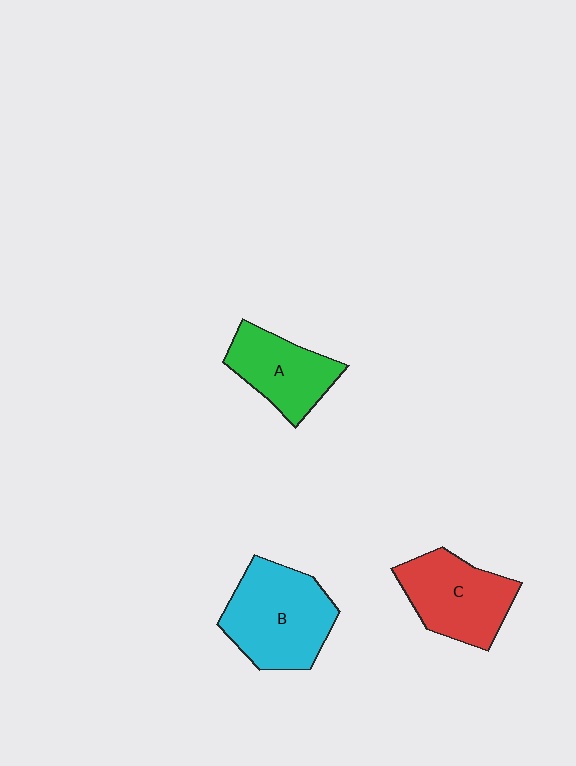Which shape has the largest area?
Shape B (cyan).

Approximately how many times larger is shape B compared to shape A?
Approximately 1.4 times.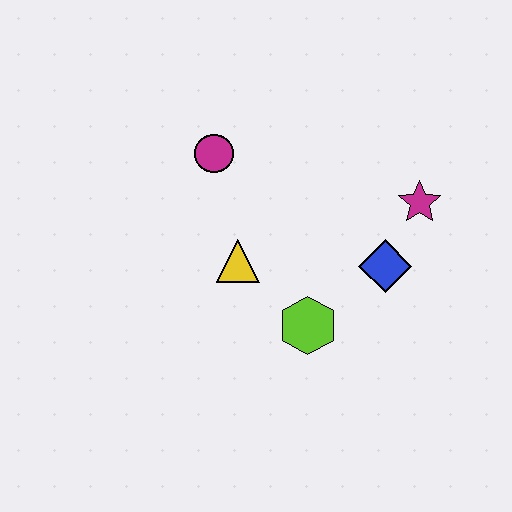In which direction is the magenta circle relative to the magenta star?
The magenta circle is to the left of the magenta star.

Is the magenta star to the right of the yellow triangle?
Yes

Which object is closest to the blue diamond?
The magenta star is closest to the blue diamond.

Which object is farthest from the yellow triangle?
The magenta star is farthest from the yellow triangle.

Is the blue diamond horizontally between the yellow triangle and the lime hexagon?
No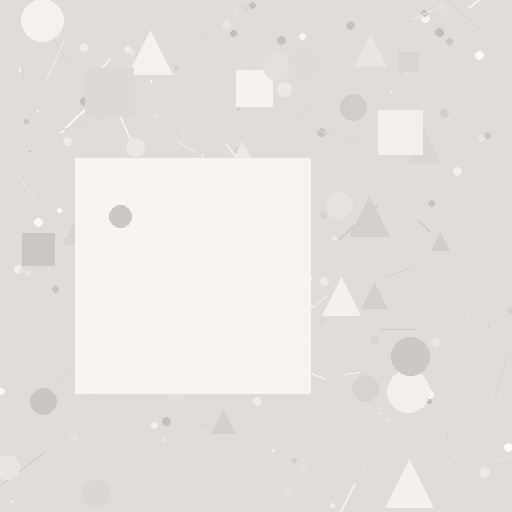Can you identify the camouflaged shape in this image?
The camouflaged shape is a square.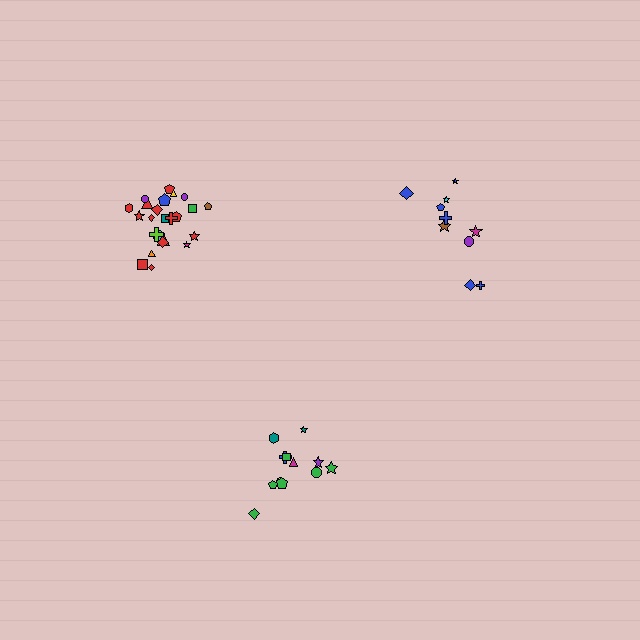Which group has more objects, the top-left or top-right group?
The top-left group.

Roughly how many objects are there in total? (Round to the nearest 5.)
Roughly 45 objects in total.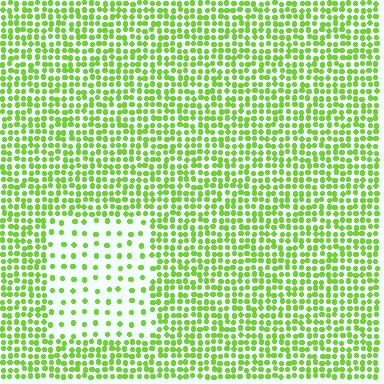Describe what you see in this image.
The image contains small lime elements arranged at two different densities. A rectangle-shaped region is visible where the elements are less densely packed than the surrounding area.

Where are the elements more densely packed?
The elements are more densely packed outside the rectangle boundary.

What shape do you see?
I see a rectangle.